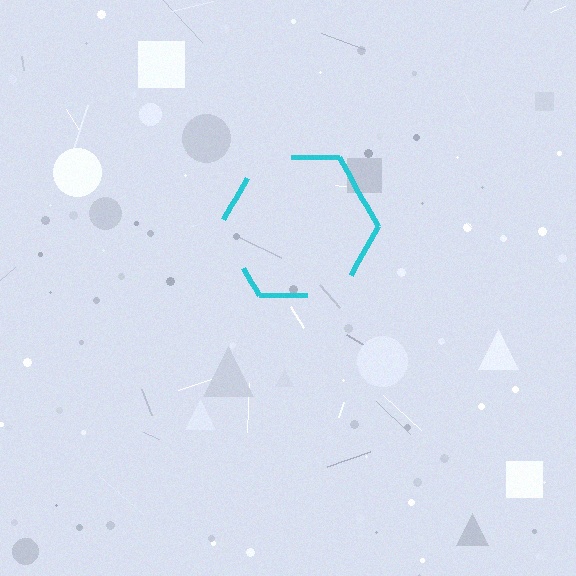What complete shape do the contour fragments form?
The contour fragments form a hexagon.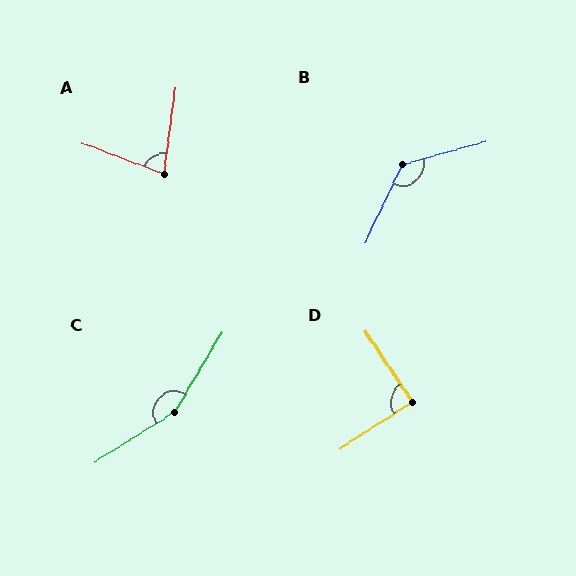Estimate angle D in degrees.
Approximately 90 degrees.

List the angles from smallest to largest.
A (76°), D (90°), B (131°), C (153°).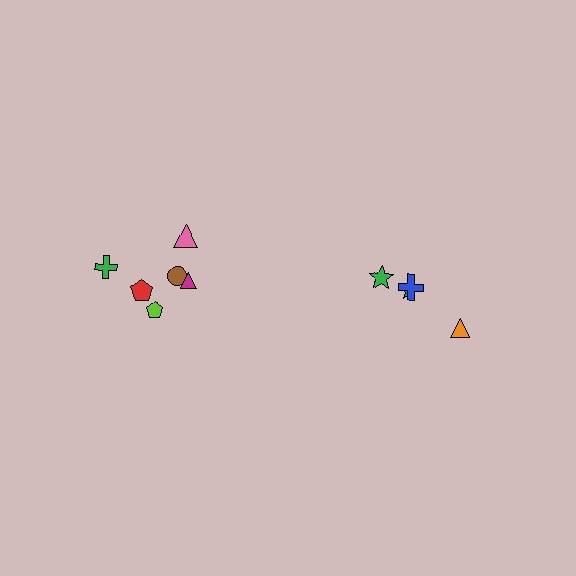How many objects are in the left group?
There are 6 objects.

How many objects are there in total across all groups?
There are 10 objects.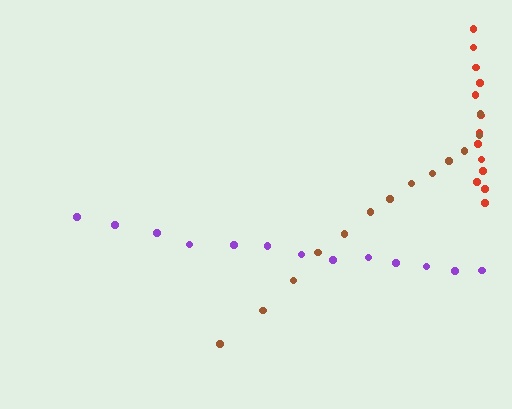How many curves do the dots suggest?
There are 3 distinct paths.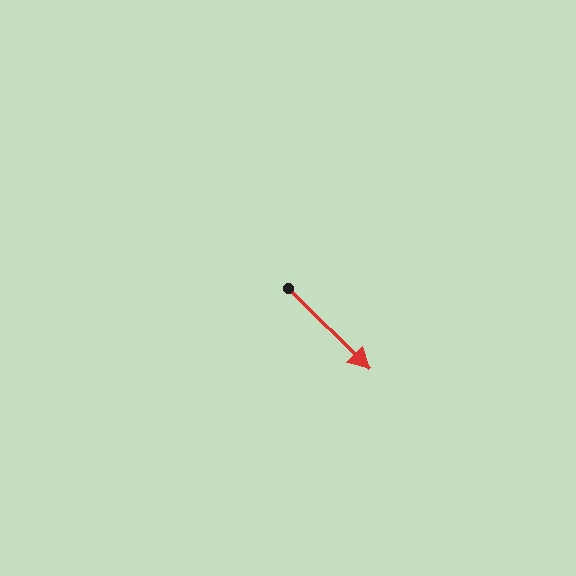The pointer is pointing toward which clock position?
Roughly 4 o'clock.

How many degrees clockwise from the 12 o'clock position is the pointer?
Approximately 135 degrees.